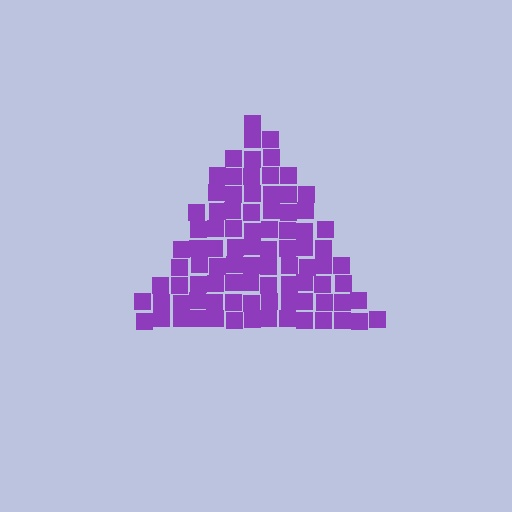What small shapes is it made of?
It is made of small squares.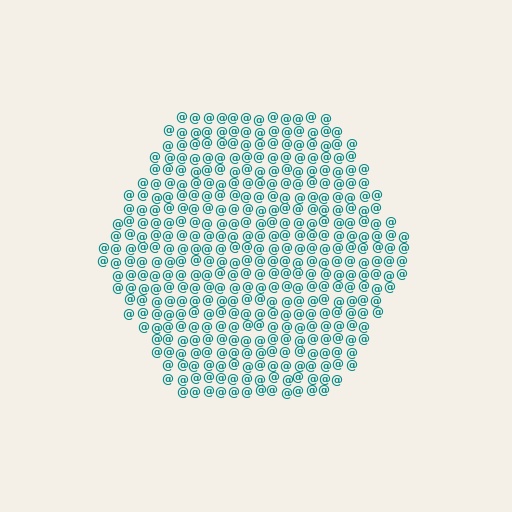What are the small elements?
The small elements are at signs.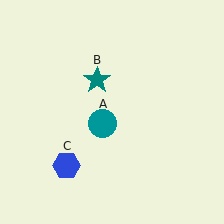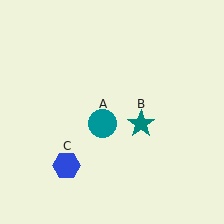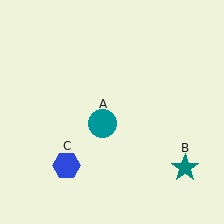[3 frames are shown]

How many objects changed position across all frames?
1 object changed position: teal star (object B).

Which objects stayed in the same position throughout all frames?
Teal circle (object A) and blue hexagon (object C) remained stationary.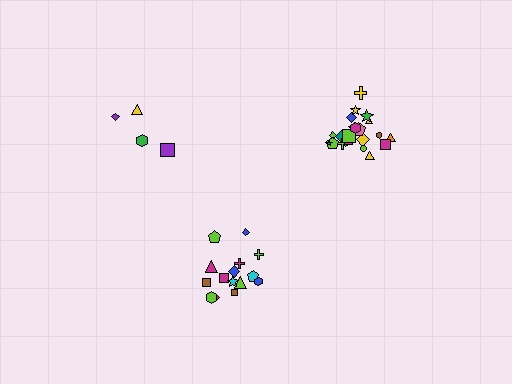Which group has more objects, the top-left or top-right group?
The top-right group.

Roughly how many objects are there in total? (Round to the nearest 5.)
Roughly 40 objects in total.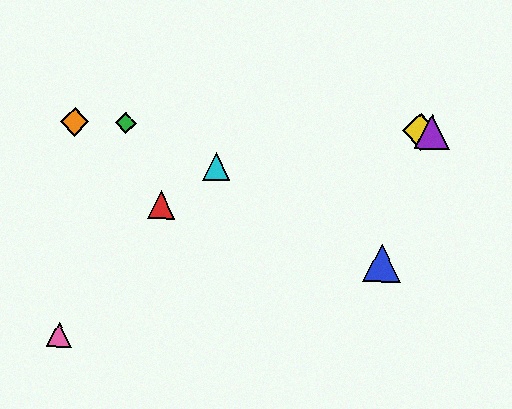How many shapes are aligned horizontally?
4 shapes (the green diamond, the yellow diamond, the purple triangle, the orange diamond) are aligned horizontally.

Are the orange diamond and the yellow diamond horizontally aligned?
Yes, both are at y≈122.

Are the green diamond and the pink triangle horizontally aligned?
No, the green diamond is at y≈123 and the pink triangle is at y≈335.